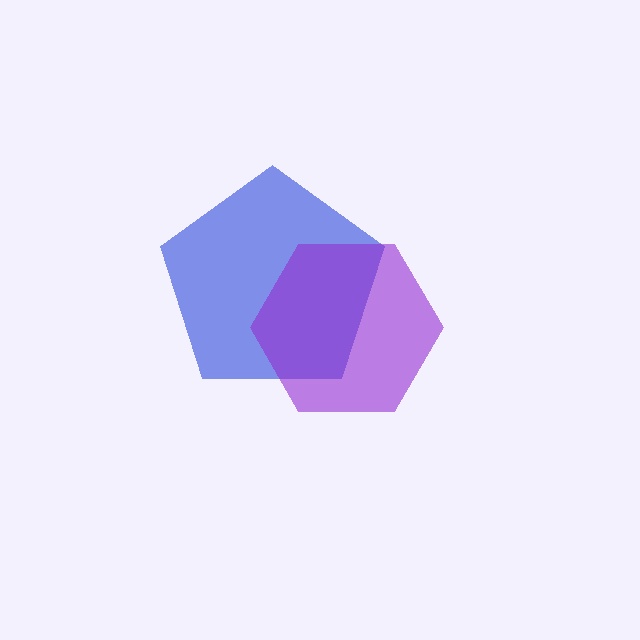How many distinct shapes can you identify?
There are 2 distinct shapes: a blue pentagon, a purple hexagon.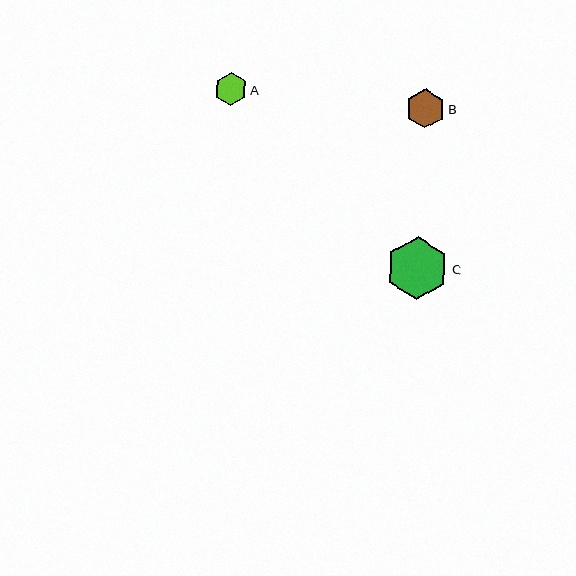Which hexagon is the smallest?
Hexagon A is the smallest with a size of approximately 33 pixels.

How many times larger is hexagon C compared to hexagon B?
Hexagon C is approximately 1.6 times the size of hexagon B.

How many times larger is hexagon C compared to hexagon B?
Hexagon C is approximately 1.6 times the size of hexagon B.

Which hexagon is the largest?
Hexagon C is the largest with a size of approximately 63 pixels.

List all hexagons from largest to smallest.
From largest to smallest: C, B, A.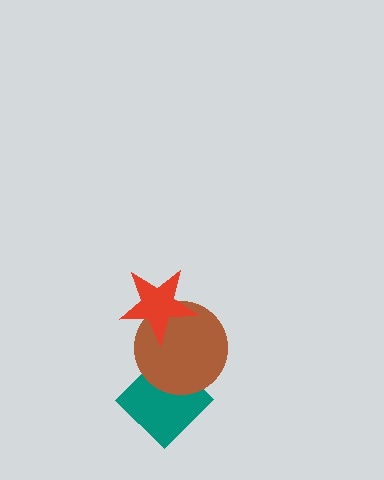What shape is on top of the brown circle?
The red star is on top of the brown circle.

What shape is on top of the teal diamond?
The brown circle is on top of the teal diamond.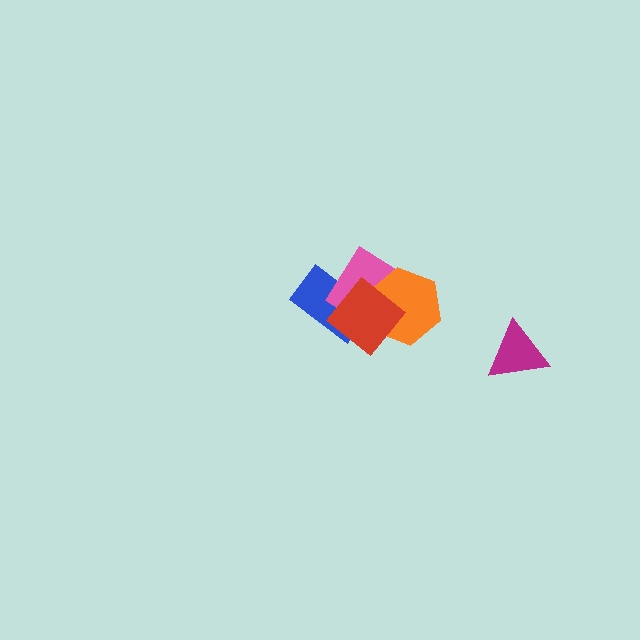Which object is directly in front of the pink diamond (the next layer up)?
The orange hexagon is directly in front of the pink diamond.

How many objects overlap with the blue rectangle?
2 objects overlap with the blue rectangle.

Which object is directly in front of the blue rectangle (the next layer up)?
The pink diamond is directly in front of the blue rectangle.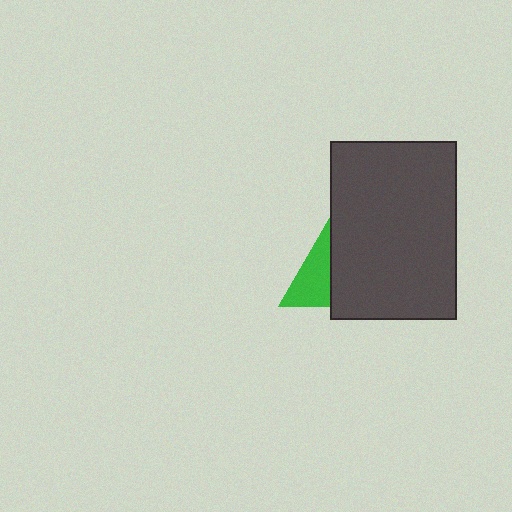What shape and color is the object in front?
The object in front is a dark gray rectangle.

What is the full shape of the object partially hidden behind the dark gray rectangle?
The partially hidden object is a green triangle.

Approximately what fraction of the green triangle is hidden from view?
Roughly 70% of the green triangle is hidden behind the dark gray rectangle.